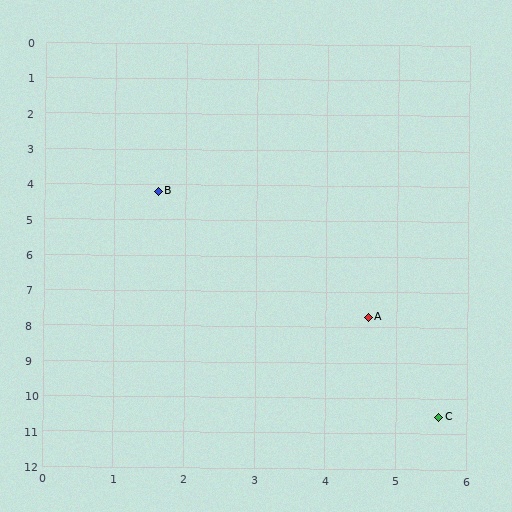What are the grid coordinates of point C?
Point C is at approximately (5.6, 10.5).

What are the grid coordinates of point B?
Point B is at approximately (1.6, 4.2).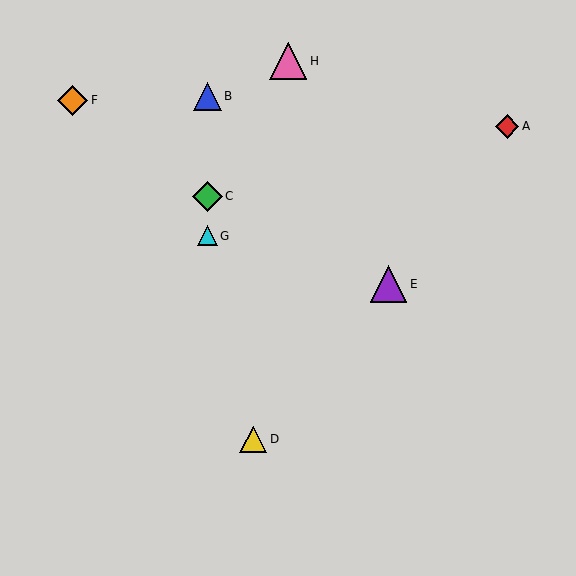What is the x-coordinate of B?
Object B is at x≈207.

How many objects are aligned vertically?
3 objects (B, C, G) are aligned vertically.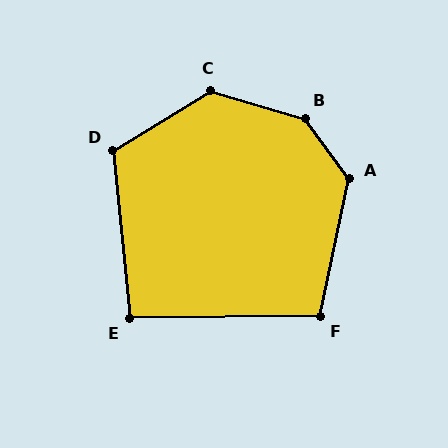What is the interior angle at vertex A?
Approximately 132 degrees (obtuse).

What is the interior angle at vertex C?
Approximately 133 degrees (obtuse).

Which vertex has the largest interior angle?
B, at approximately 142 degrees.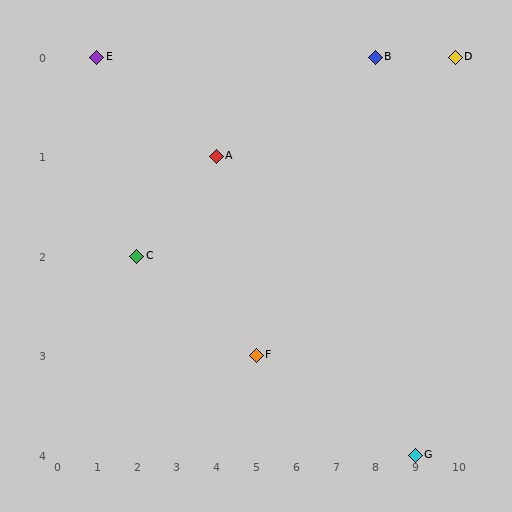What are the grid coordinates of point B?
Point B is at grid coordinates (8, 0).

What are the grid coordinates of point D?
Point D is at grid coordinates (10, 0).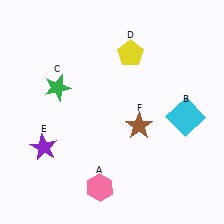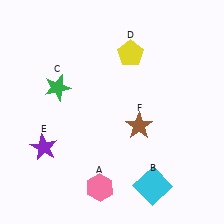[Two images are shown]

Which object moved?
The cyan square (B) moved down.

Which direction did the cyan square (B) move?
The cyan square (B) moved down.